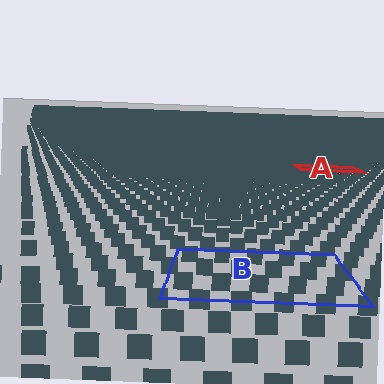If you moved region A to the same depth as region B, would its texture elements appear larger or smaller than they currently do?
They would appear larger. At a closer depth, the same texture elements are projected at a bigger on-screen size.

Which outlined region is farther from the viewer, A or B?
Region A is farther from the viewer — the texture elements inside it appear smaller and more densely packed.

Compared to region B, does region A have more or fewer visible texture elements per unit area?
Region A has more texture elements per unit area — they are packed more densely because it is farther away.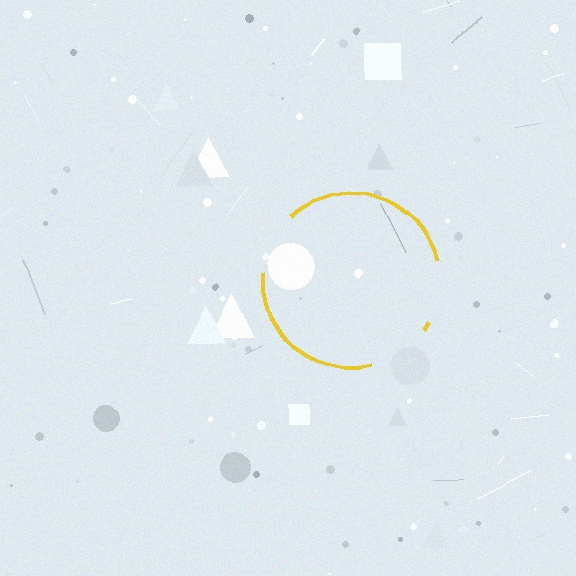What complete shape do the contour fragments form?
The contour fragments form a circle.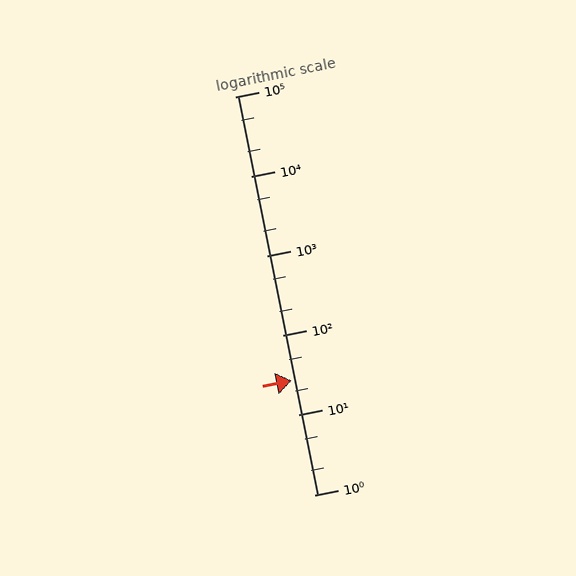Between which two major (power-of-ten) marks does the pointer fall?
The pointer is between 10 and 100.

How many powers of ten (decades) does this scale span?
The scale spans 5 decades, from 1 to 100000.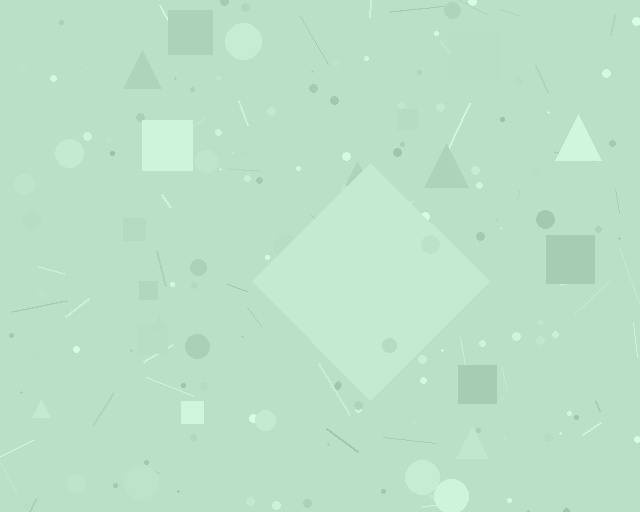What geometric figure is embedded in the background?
A diamond is embedded in the background.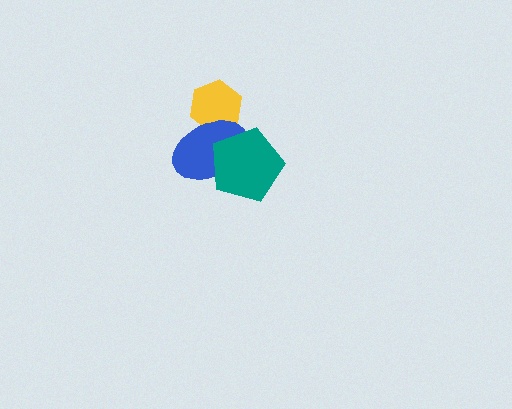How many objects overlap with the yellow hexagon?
1 object overlaps with the yellow hexagon.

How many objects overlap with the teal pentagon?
1 object overlaps with the teal pentagon.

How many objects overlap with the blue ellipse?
2 objects overlap with the blue ellipse.